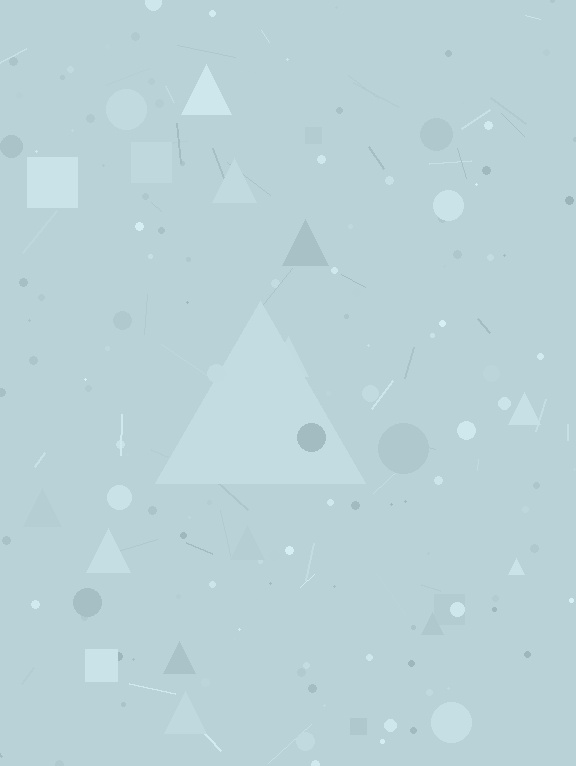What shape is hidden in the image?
A triangle is hidden in the image.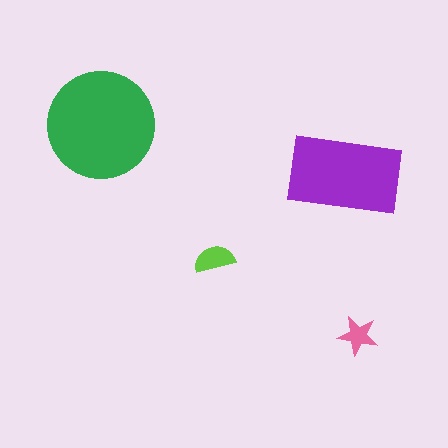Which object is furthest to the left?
The green circle is leftmost.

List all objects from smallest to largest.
The pink star, the lime semicircle, the purple rectangle, the green circle.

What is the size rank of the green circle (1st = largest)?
1st.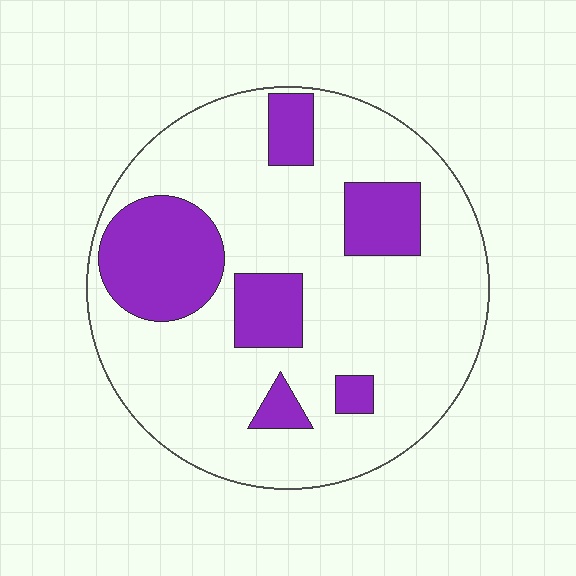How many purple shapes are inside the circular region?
6.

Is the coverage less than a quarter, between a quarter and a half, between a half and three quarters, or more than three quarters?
Less than a quarter.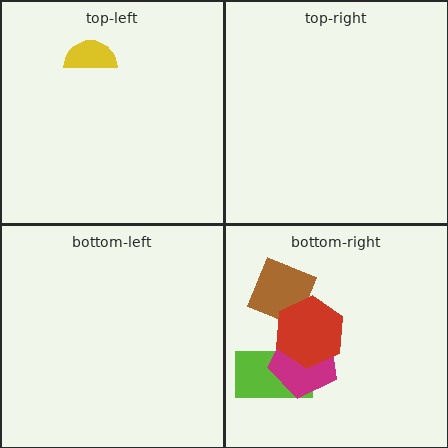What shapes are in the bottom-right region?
The lime rectangle, the magenta pentagon, the brown square, the red hexagon.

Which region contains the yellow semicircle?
The top-left region.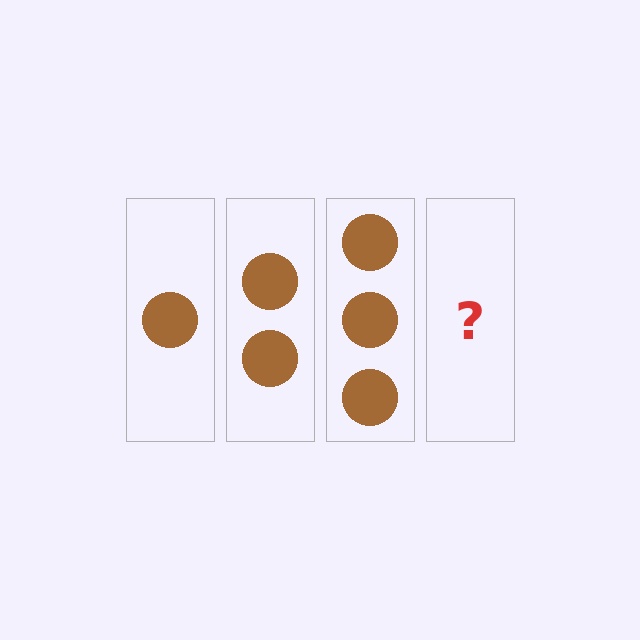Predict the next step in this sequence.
The next step is 4 circles.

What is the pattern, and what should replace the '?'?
The pattern is that each step adds one more circle. The '?' should be 4 circles.